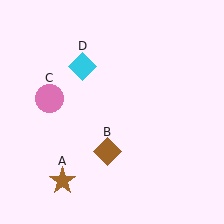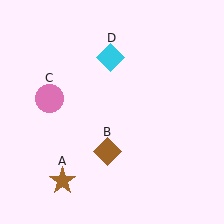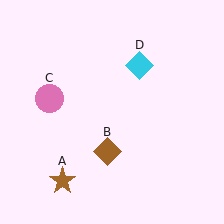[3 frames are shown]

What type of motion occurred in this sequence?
The cyan diamond (object D) rotated clockwise around the center of the scene.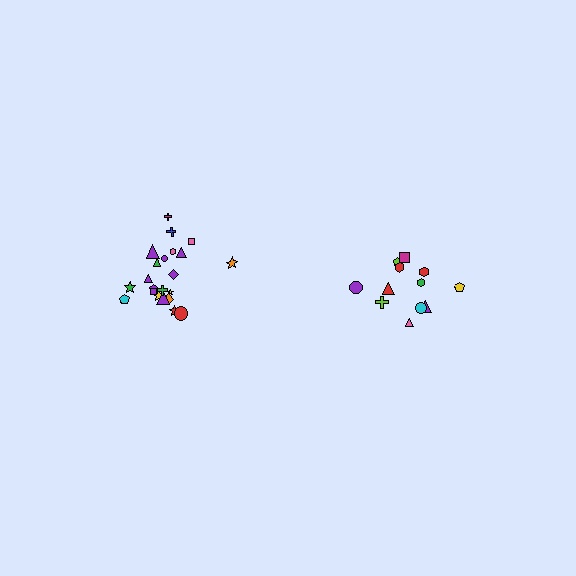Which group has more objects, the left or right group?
The left group.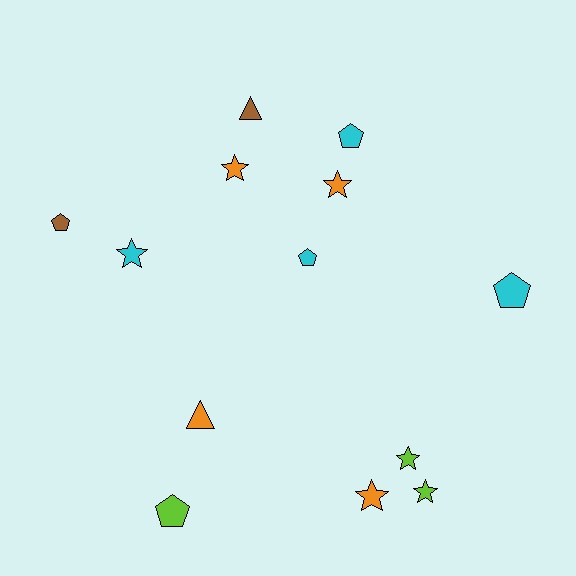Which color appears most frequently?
Orange, with 4 objects.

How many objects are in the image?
There are 13 objects.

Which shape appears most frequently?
Star, with 6 objects.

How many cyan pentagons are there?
There are 3 cyan pentagons.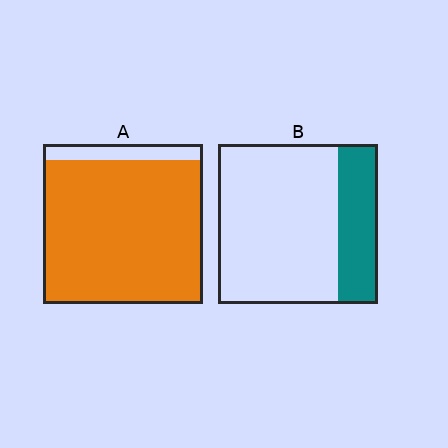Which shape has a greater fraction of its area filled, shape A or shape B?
Shape A.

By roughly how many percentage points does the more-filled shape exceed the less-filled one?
By roughly 65 percentage points (A over B).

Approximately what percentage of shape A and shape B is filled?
A is approximately 90% and B is approximately 25%.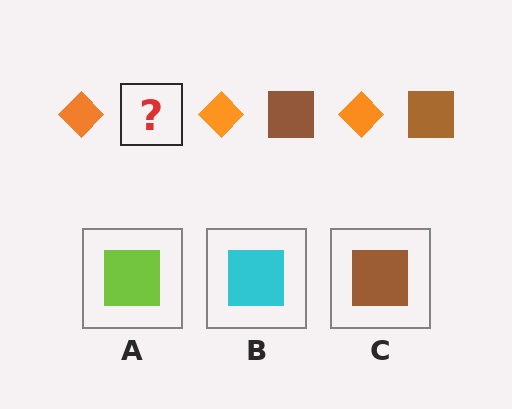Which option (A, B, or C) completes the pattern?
C.